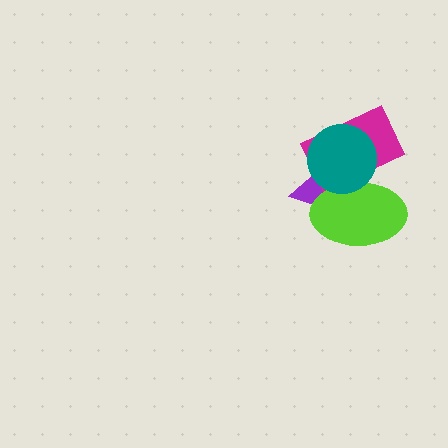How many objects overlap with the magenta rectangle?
3 objects overlap with the magenta rectangle.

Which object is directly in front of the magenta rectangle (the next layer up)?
The lime ellipse is directly in front of the magenta rectangle.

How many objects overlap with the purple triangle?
3 objects overlap with the purple triangle.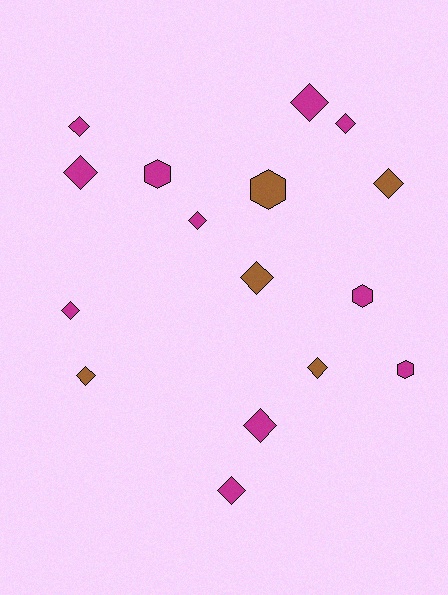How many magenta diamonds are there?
There are 8 magenta diamonds.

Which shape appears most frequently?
Diamond, with 12 objects.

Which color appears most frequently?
Magenta, with 11 objects.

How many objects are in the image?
There are 16 objects.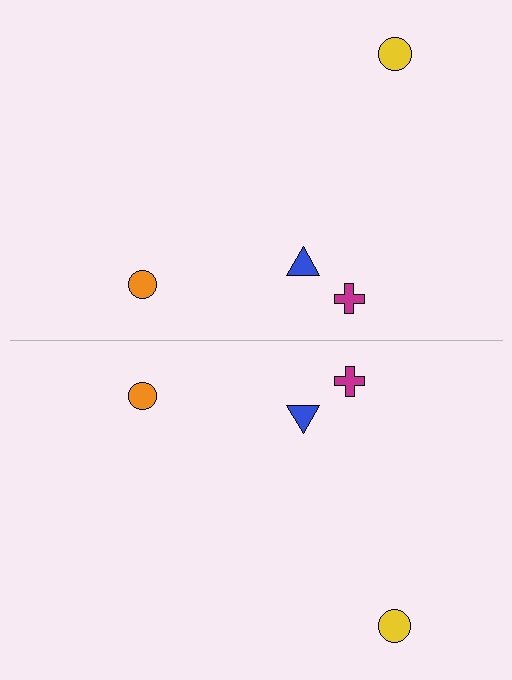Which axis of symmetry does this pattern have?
The pattern has a horizontal axis of symmetry running through the center of the image.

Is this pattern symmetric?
Yes, this pattern has bilateral (reflection) symmetry.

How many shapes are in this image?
There are 8 shapes in this image.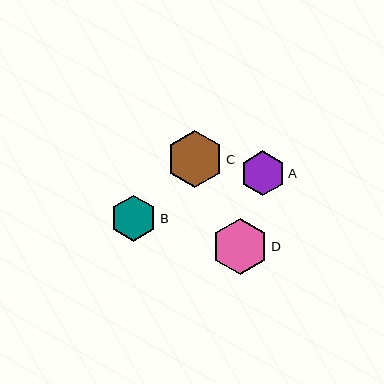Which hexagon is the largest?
Hexagon C is the largest with a size of approximately 57 pixels.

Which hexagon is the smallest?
Hexagon A is the smallest with a size of approximately 45 pixels.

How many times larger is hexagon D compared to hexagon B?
Hexagon D is approximately 1.2 times the size of hexagon B.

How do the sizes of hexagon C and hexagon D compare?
Hexagon C and hexagon D are approximately the same size.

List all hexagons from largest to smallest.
From largest to smallest: C, D, B, A.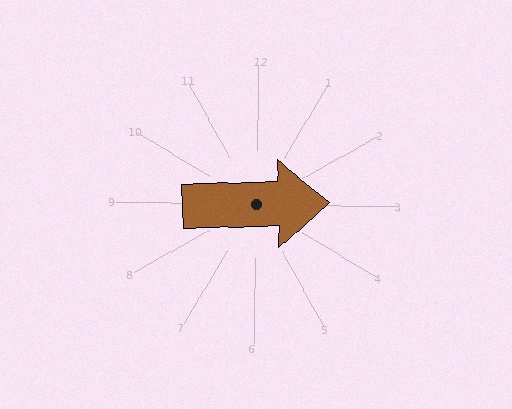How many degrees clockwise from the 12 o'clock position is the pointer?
Approximately 88 degrees.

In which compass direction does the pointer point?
East.